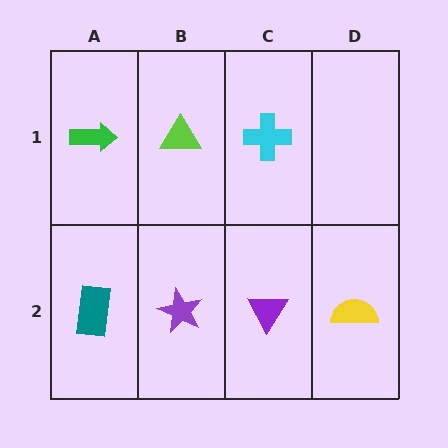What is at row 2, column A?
A teal rectangle.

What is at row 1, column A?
A green arrow.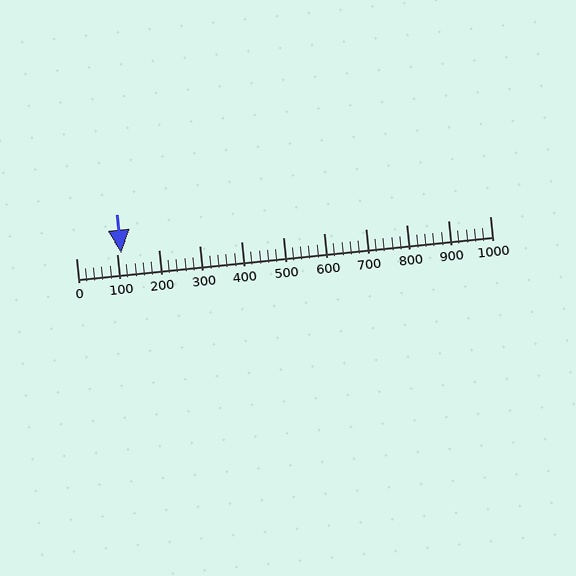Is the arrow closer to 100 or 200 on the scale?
The arrow is closer to 100.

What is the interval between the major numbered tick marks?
The major tick marks are spaced 100 units apart.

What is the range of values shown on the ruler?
The ruler shows values from 0 to 1000.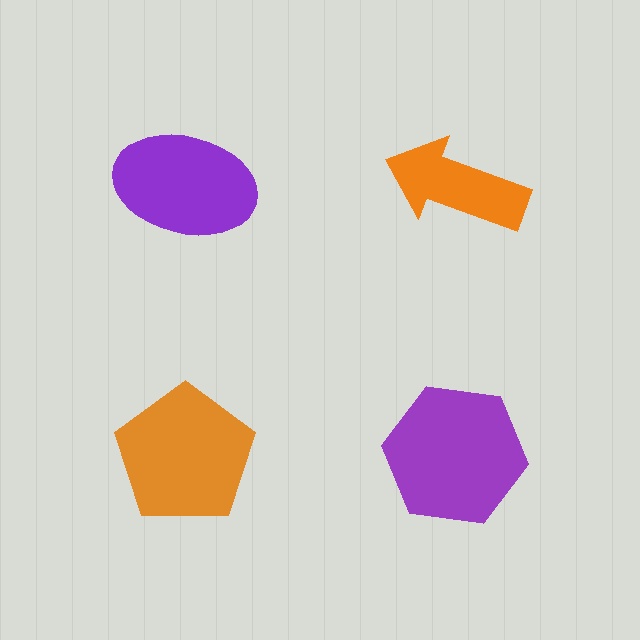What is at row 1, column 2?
An orange arrow.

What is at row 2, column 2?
A purple hexagon.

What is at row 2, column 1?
An orange pentagon.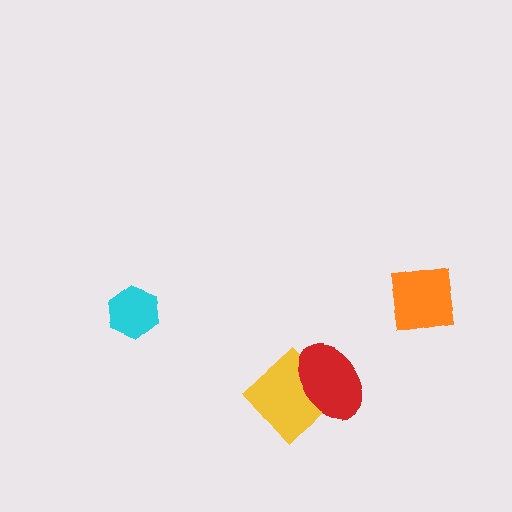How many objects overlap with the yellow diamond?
1 object overlaps with the yellow diamond.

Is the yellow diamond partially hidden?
Yes, it is partially covered by another shape.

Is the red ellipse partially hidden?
No, no other shape covers it.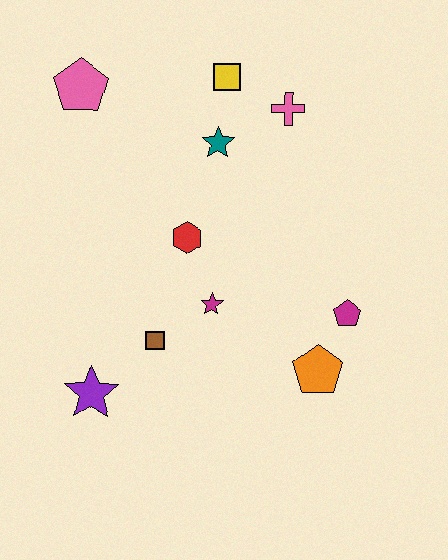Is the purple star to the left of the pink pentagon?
No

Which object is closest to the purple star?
The brown square is closest to the purple star.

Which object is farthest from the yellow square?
The purple star is farthest from the yellow square.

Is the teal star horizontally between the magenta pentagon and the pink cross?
No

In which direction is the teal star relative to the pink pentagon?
The teal star is to the right of the pink pentagon.